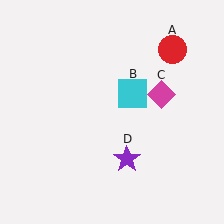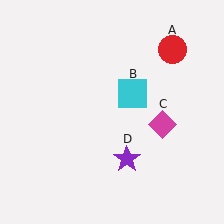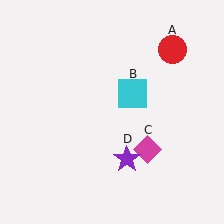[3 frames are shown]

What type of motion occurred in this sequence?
The magenta diamond (object C) rotated clockwise around the center of the scene.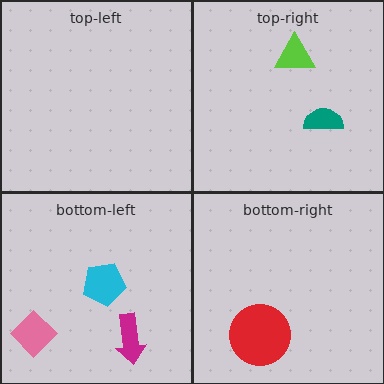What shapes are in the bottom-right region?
The red circle.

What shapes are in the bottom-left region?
The cyan pentagon, the magenta arrow, the pink diamond.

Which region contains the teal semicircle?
The top-right region.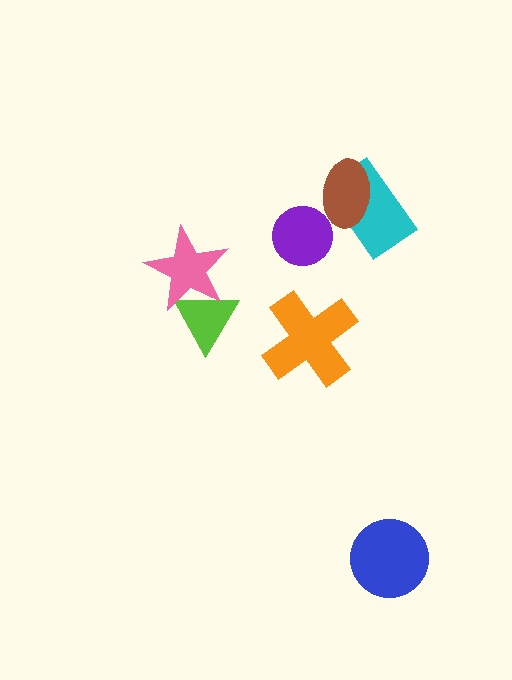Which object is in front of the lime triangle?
The pink star is in front of the lime triangle.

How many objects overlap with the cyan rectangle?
1 object overlaps with the cyan rectangle.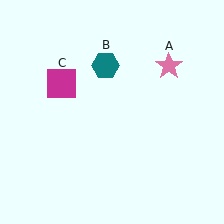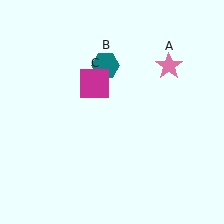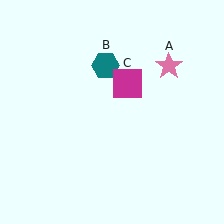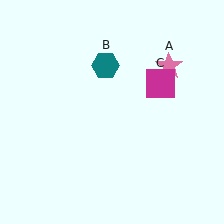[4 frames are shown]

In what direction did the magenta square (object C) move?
The magenta square (object C) moved right.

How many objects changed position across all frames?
1 object changed position: magenta square (object C).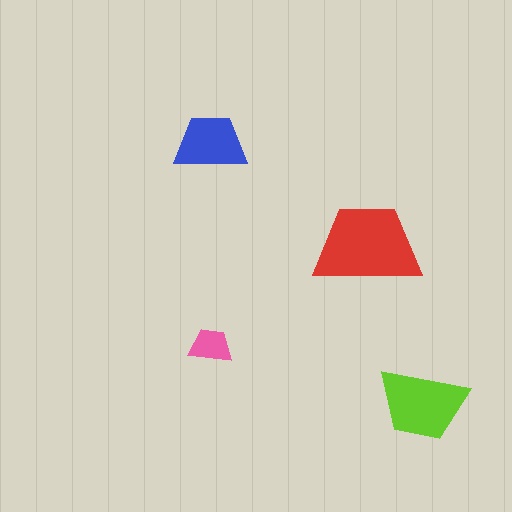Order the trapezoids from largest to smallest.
the red one, the lime one, the blue one, the pink one.